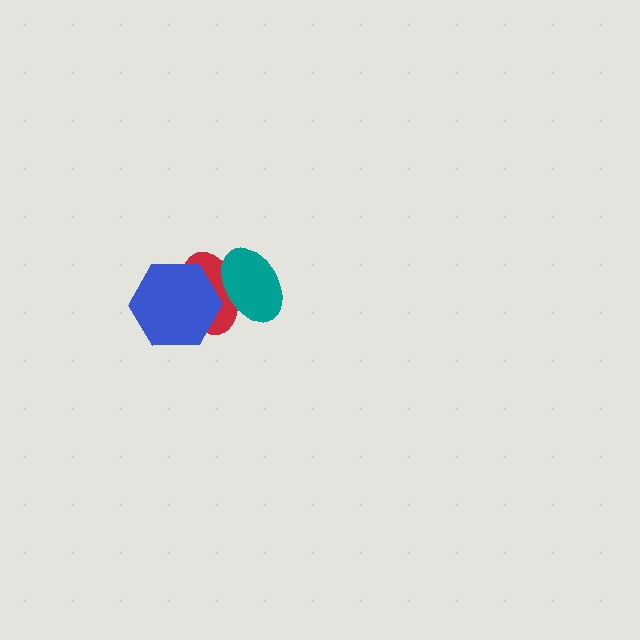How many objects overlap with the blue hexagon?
1 object overlaps with the blue hexagon.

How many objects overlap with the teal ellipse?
1 object overlaps with the teal ellipse.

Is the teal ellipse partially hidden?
No, no other shape covers it.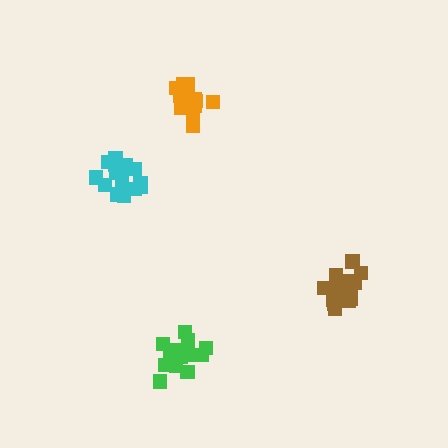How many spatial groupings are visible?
There are 4 spatial groupings.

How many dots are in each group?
Group 1: 19 dots, Group 2: 18 dots, Group 3: 19 dots, Group 4: 18 dots (74 total).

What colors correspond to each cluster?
The clusters are colored: green, orange, brown, cyan.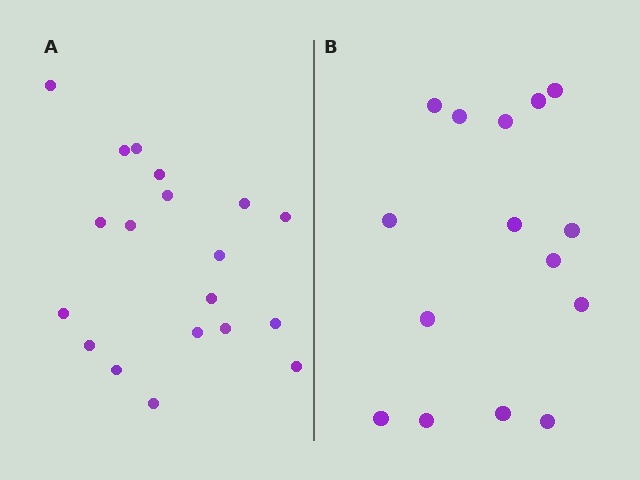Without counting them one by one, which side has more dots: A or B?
Region A (the left region) has more dots.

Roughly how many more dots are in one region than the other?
Region A has about 4 more dots than region B.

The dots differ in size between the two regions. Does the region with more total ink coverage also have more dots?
No. Region B has more total ink coverage because its dots are larger, but region A actually contains more individual dots. Total area can be misleading — the number of items is what matters here.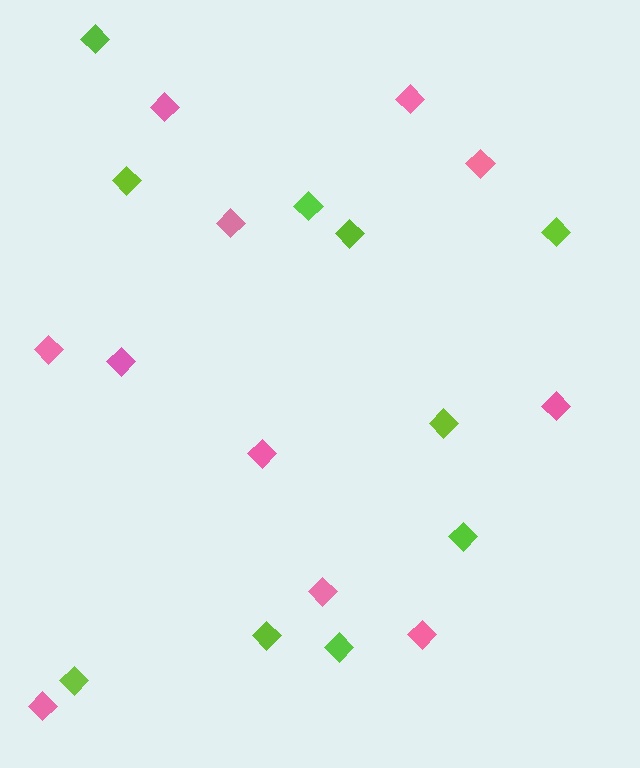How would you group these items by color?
There are 2 groups: one group of pink diamonds (11) and one group of lime diamonds (10).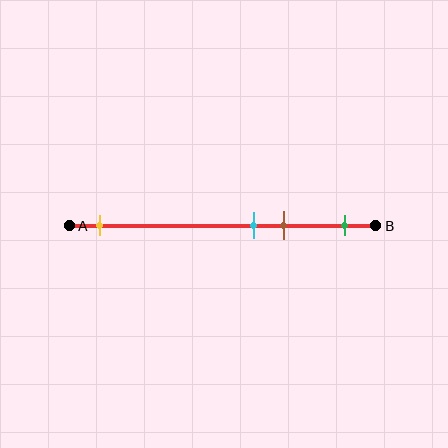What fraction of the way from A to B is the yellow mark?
The yellow mark is approximately 10% (0.1) of the way from A to B.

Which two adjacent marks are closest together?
The cyan and brown marks are the closest adjacent pair.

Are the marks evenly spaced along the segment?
No, the marks are not evenly spaced.